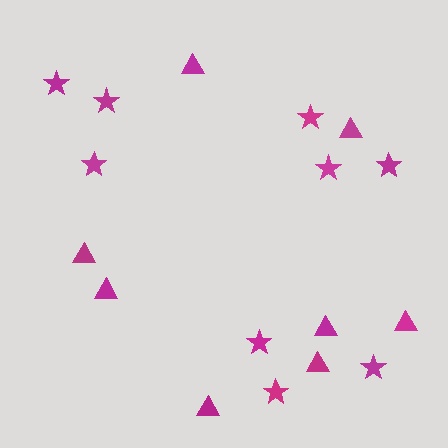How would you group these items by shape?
There are 2 groups: one group of triangles (8) and one group of stars (9).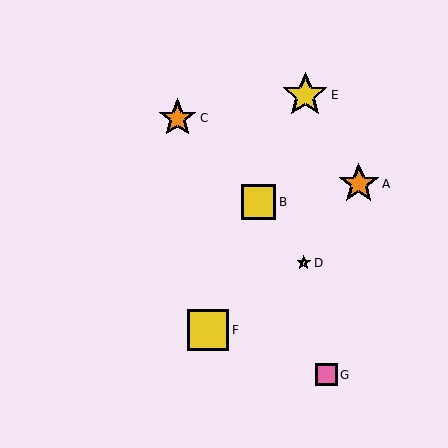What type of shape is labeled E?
Shape E is a yellow star.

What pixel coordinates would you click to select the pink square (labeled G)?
Click at (326, 375) to select the pink square G.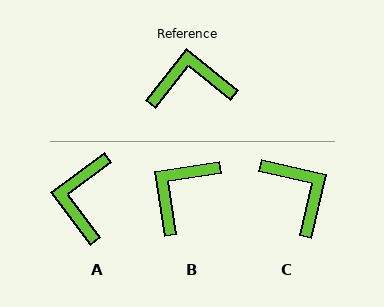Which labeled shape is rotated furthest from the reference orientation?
A, about 75 degrees away.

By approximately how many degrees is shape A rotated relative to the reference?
Approximately 75 degrees counter-clockwise.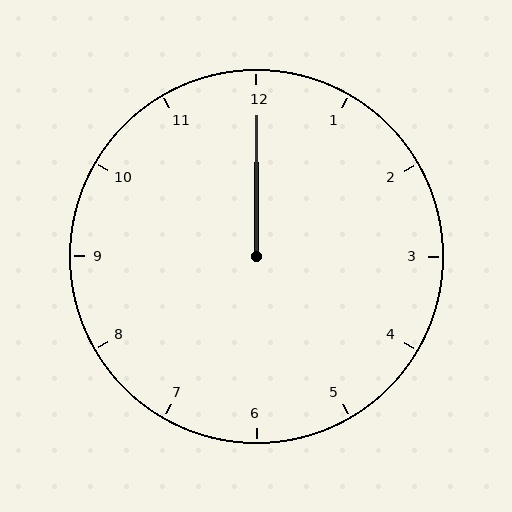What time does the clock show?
12:00.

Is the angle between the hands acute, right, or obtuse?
It is acute.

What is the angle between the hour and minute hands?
Approximately 0 degrees.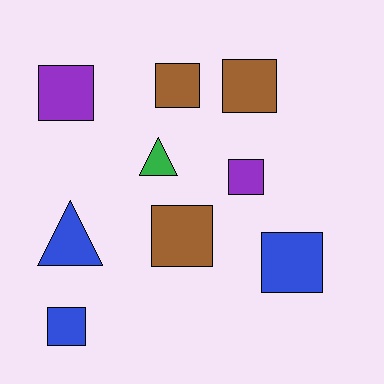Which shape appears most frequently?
Square, with 7 objects.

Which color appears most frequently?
Blue, with 3 objects.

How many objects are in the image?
There are 9 objects.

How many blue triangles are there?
There is 1 blue triangle.